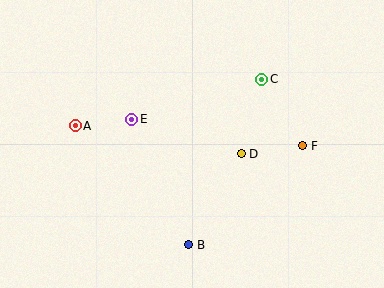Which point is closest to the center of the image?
Point D at (241, 154) is closest to the center.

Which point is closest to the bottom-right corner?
Point F is closest to the bottom-right corner.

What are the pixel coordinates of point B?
Point B is at (189, 245).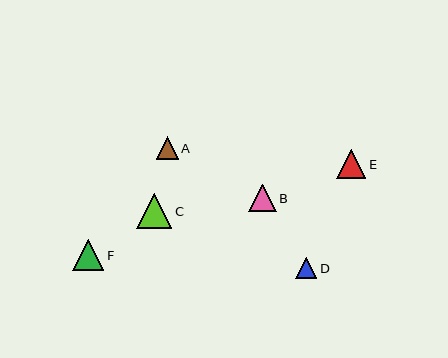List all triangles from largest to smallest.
From largest to smallest: C, F, E, B, A, D.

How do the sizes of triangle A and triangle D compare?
Triangle A and triangle D are approximately the same size.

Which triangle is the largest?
Triangle C is the largest with a size of approximately 35 pixels.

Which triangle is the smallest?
Triangle D is the smallest with a size of approximately 21 pixels.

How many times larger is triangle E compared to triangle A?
Triangle E is approximately 1.3 times the size of triangle A.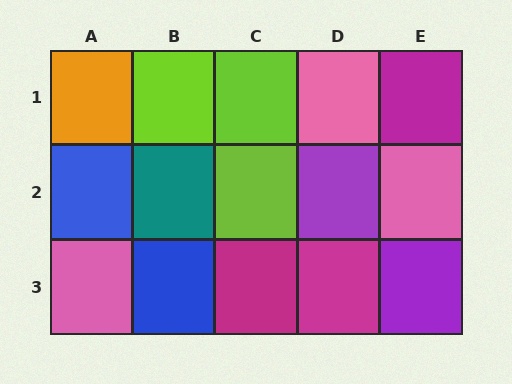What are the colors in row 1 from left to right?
Orange, lime, lime, pink, magenta.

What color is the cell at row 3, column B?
Blue.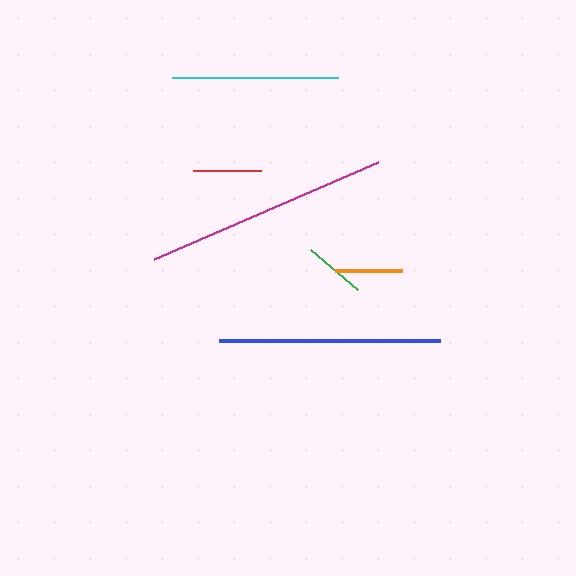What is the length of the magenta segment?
The magenta segment is approximately 244 pixels long.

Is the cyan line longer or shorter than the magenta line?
The magenta line is longer than the cyan line.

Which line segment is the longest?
The magenta line is the longest at approximately 244 pixels.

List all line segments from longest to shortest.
From longest to shortest: magenta, blue, cyan, red, orange, green.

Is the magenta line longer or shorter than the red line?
The magenta line is longer than the red line.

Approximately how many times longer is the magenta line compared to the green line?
The magenta line is approximately 4.0 times the length of the green line.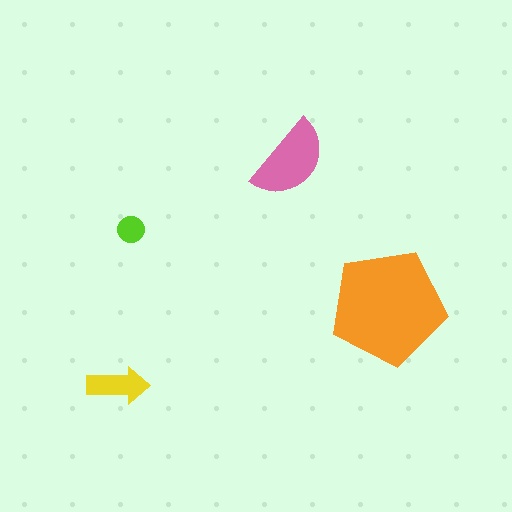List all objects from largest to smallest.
The orange pentagon, the pink semicircle, the yellow arrow, the lime circle.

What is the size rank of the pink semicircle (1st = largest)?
2nd.